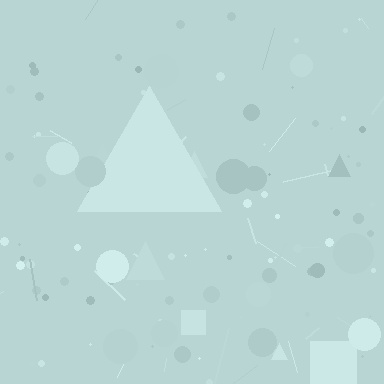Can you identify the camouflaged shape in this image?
The camouflaged shape is a triangle.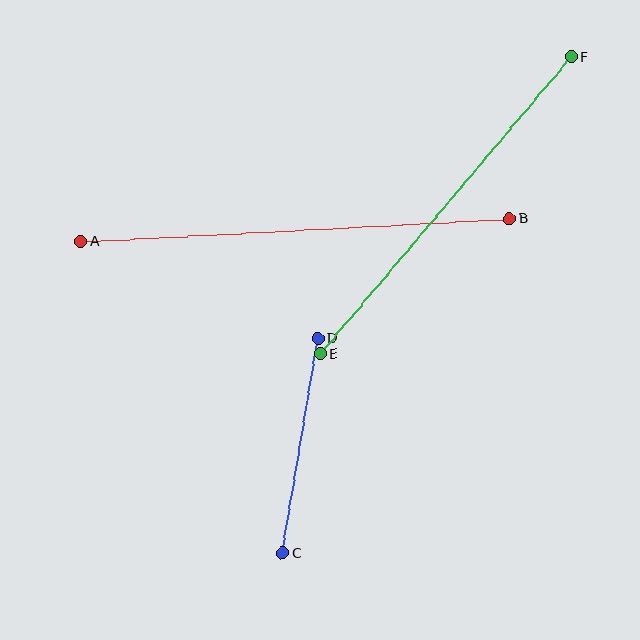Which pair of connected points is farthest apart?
Points A and B are farthest apart.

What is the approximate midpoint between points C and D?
The midpoint is at approximately (300, 446) pixels.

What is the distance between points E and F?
The distance is approximately 389 pixels.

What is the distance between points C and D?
The distance is approximately 217 pixels.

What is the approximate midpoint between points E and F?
The midpoint is at approximately (446, 205) pixels.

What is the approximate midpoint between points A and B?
The midpoint is at approximately (295, 230) pixels.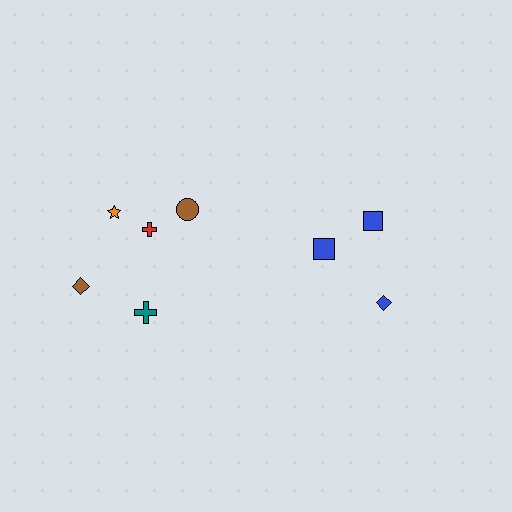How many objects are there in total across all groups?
There are 8 objects.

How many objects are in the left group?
There are 5 objects.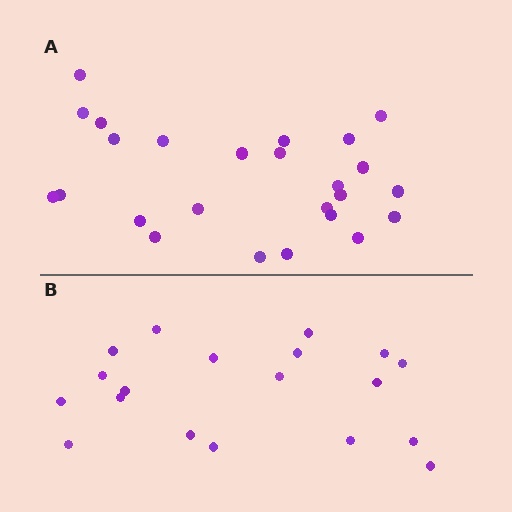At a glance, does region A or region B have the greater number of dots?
Region A (the top region) has more dots.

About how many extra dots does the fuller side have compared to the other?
Region A has about 6 more dots than region B.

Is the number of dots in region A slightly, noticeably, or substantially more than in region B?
Region A has noticeably more, but not dramatically so. The ratio is roughly 1.3 to 1.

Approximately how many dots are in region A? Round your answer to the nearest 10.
About 20 dots. (The exact count is 25, which rounds to 20.)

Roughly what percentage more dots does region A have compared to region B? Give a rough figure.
About 30% more.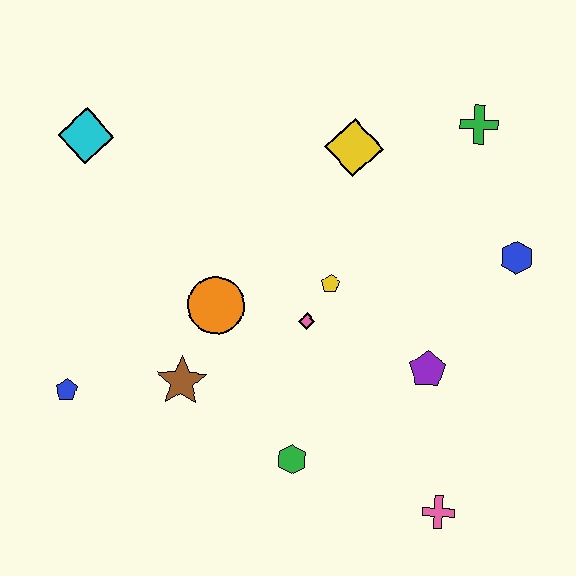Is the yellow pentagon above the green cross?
No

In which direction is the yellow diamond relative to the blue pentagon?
The yellow diamond is to the right of the blue pentagon.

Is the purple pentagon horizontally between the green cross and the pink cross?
No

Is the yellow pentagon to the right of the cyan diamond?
Yes